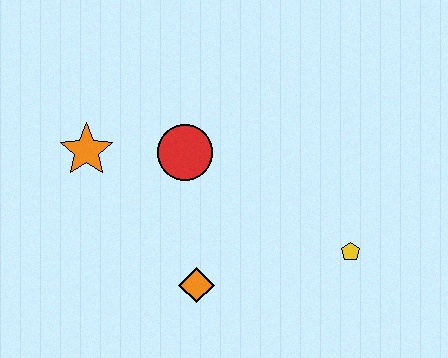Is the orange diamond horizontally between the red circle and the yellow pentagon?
Yes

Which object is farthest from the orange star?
The yellow pentagon is farthest from the orange star.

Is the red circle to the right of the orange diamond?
No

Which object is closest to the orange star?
The red circle is closest to the orange star.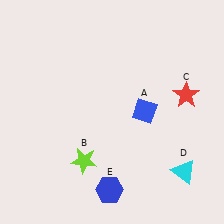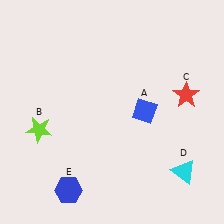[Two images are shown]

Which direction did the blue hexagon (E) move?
The blue hexagon (E) moved left.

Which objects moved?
The objects that moved are: the lime star (B), the blue hexagon (E).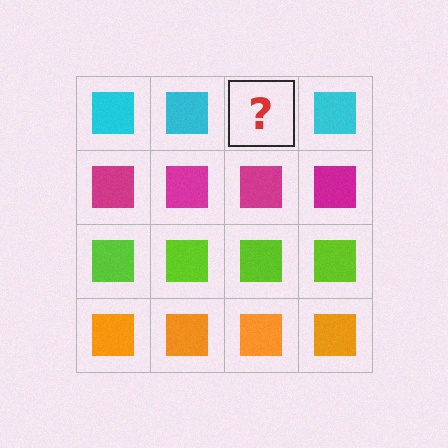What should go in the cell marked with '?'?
The missing cell should contain a cyan square.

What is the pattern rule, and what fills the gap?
The rule is that each row has a consistent color. The gap should be filled with a cyan square.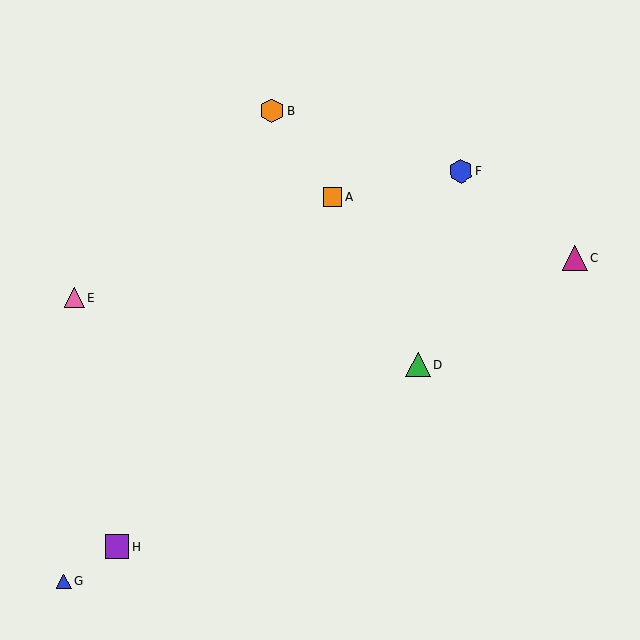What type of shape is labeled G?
Shape G is a blue triangle.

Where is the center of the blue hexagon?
The center of the blue hexagon is at (461, 171).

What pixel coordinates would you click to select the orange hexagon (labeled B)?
Click at (272, 111) to select the orange hexagon B.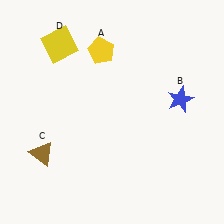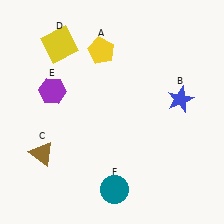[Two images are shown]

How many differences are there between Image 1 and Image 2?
There are 2 differences between the two images.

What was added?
A purple hexagon (E), a teal circle (F) were added in Image 2.